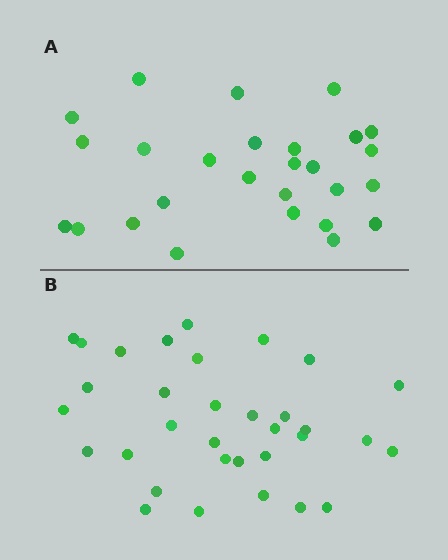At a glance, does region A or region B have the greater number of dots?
Region B (the bottom region) has more dots.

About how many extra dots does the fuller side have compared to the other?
Region B has about 6 more dots than region A.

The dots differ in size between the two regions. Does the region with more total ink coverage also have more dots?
No. Region A has more total ink coverage because its dots are larger, but region B actually contains more individual dots. Total area can be misleading — the number of items is what matters here.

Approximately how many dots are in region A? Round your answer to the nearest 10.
About 30 dots. (The exact count is 27, which rounds to 30.)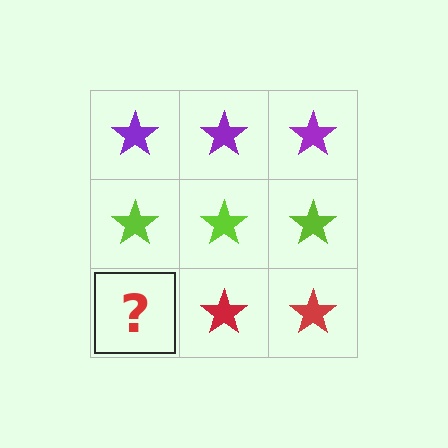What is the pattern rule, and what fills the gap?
The rule is that each row has a consistent color. The gap should be filled with a red star.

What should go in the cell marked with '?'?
The missing cell should contain a red star.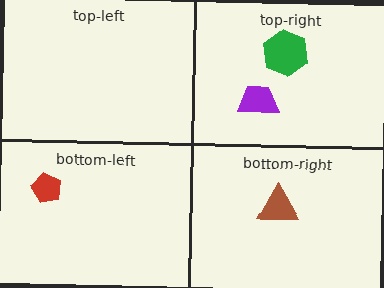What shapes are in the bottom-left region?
The red pentagon.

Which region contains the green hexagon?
The top-right region.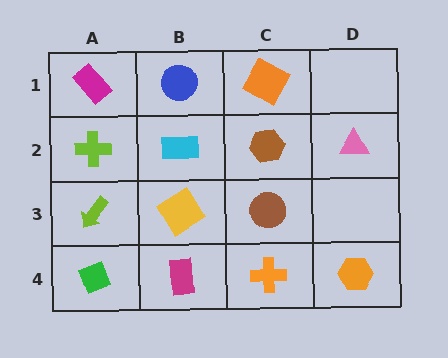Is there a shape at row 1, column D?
No, that cell is empty.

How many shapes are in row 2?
4 shapes.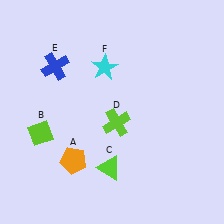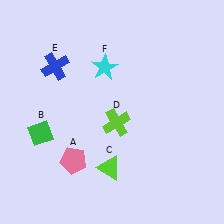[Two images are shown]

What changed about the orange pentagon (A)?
In Image 1, A is orange. In Image 2, it changed to pink.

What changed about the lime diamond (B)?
In Image 1, B is lime. In Image 2, it changed to green.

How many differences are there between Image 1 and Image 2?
There are 2 differences between the two images.